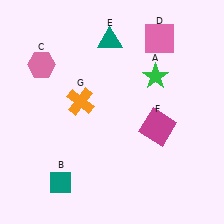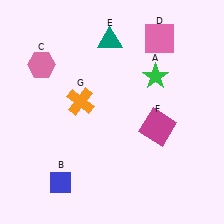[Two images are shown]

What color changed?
The diamond (B) changed from teal in Image 1 to blue in Image 2.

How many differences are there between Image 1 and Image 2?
There is 1 difference between the two images.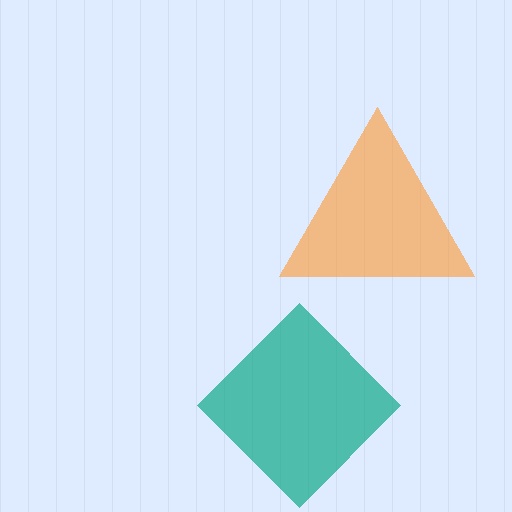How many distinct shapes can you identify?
There are 2 distinct shapes: a teal diamond, an orange triangle.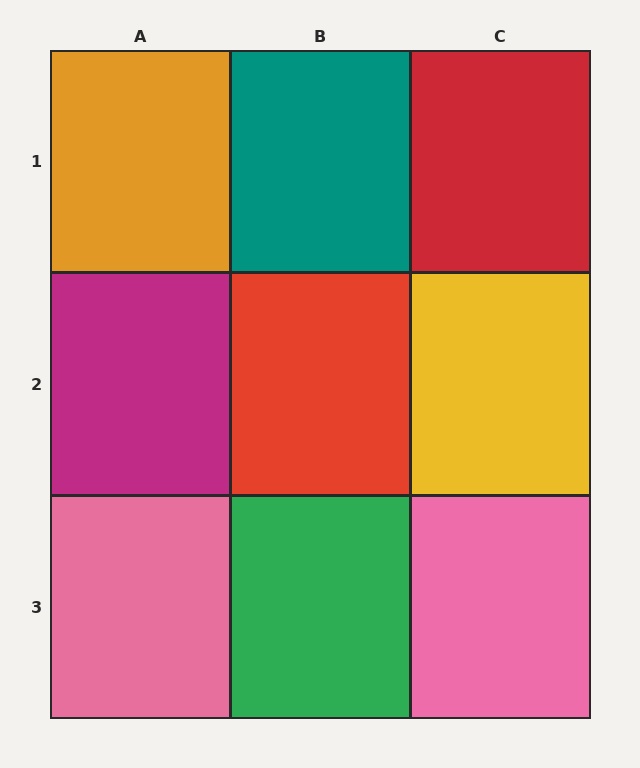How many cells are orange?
1 cell is orange.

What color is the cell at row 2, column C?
Yellow.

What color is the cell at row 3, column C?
Pink.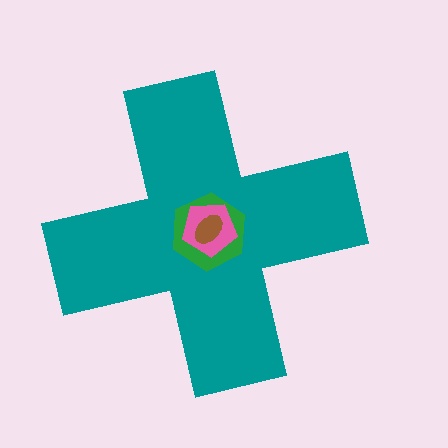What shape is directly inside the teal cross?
The green hexagon.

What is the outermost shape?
The teal cross.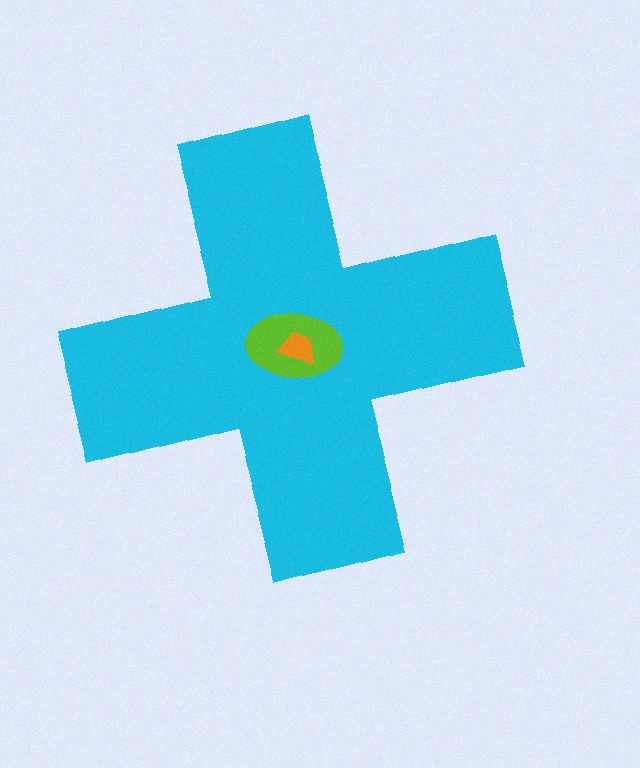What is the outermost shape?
The cyan cross.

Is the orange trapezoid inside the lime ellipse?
Yes.